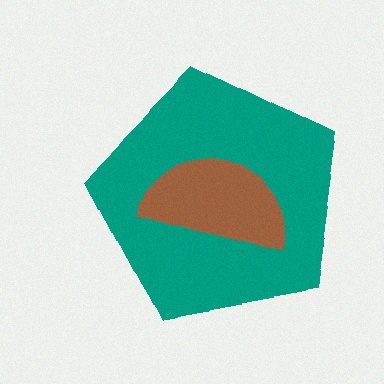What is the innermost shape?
The brown semicircle.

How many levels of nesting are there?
2.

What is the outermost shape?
The teal pentagon.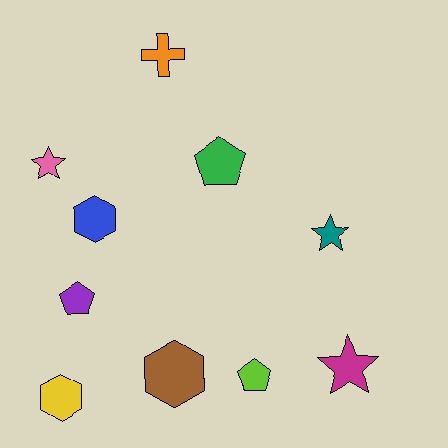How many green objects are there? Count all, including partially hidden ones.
There is 1 green object.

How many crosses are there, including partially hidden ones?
There is 1 cross.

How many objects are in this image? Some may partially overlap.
There are 10 objects.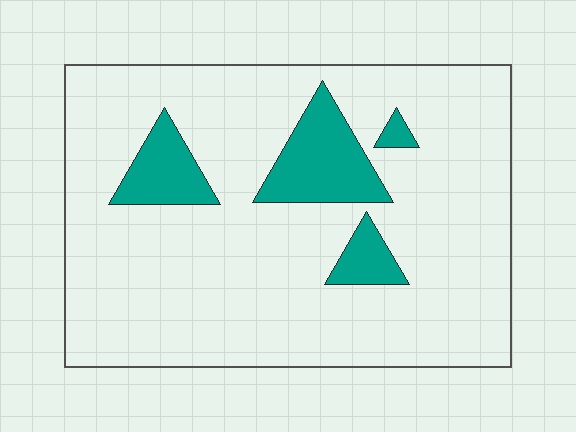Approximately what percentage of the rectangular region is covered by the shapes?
Approximately 15%.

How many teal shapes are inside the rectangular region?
4.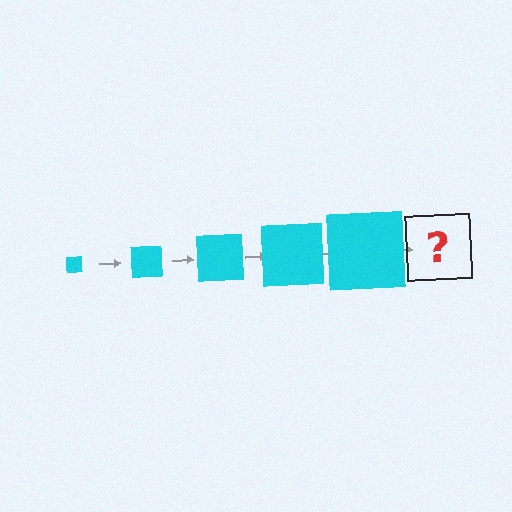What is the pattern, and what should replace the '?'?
The pattern is that the square gets progressively larger each step. The '?' should be a cyan square, larger than the previous one.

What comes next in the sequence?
The next element should be a cyan square, larger than the previous one.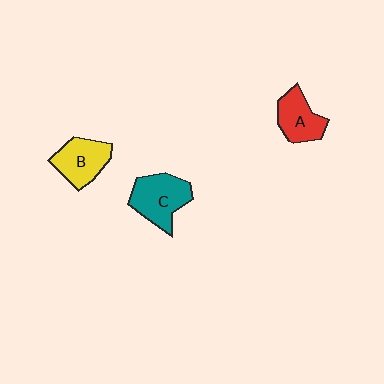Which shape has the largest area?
Shape C (teal).